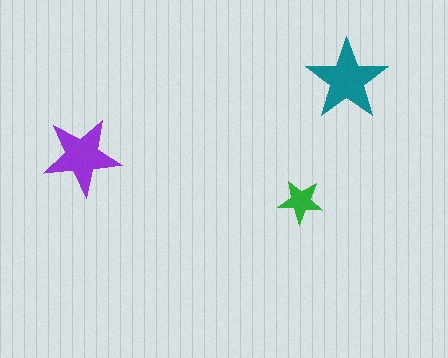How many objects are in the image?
There are 3 objects in the image.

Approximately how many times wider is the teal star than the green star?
About 2 times wider.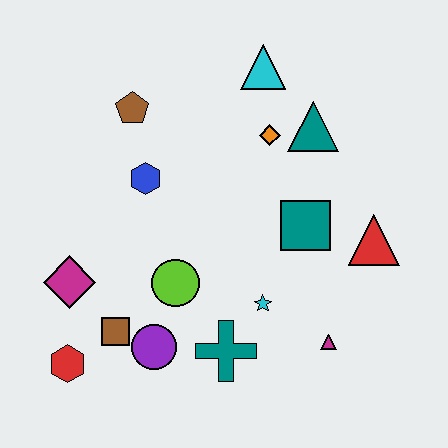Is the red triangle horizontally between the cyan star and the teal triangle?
No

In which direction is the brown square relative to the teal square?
The brown square is to the left of the teal square.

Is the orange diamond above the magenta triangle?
Yes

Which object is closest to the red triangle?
The teal square is closest to the red triangle.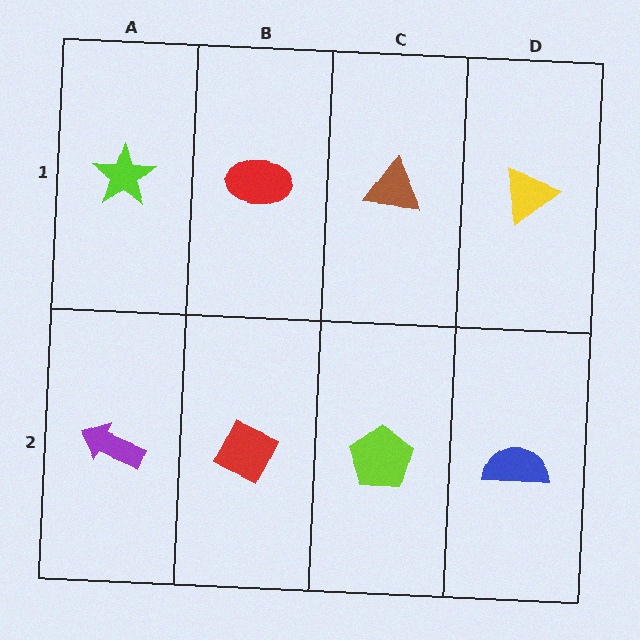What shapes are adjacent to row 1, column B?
A red diamond (row 2, column B), a lime star (row 1, column A), a brown triangle (row 1, column C).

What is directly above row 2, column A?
A lime star.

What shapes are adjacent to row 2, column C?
A brown triangle (row 1, column C), a red diamond (row 2, column B), a blue semicircle (row 2, column D).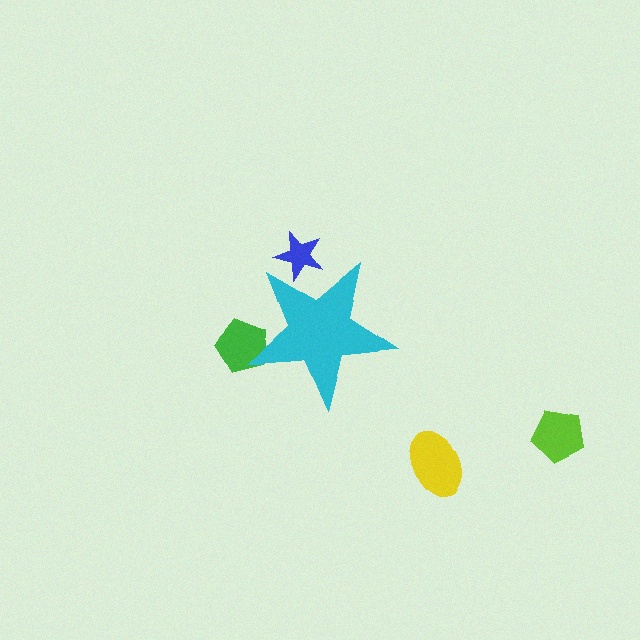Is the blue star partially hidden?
Yes, the blue star is partially hidden behind the cyan star.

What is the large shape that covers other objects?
A cyan star.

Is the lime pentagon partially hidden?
No, the lime pentagon is fully visible.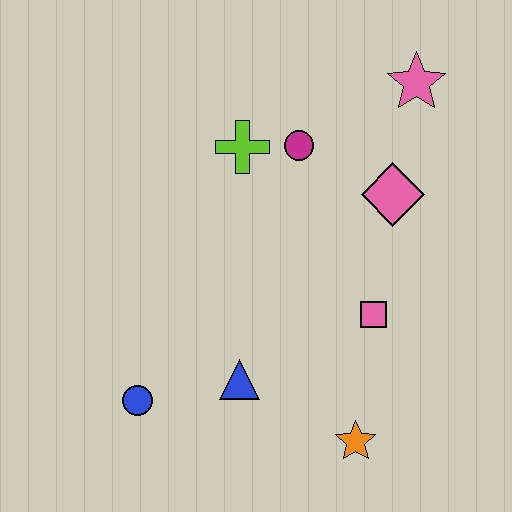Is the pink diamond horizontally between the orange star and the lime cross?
No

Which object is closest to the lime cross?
The magenta circle is closest to the lime cross.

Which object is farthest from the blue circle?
The pink star is farthest from the blue circle.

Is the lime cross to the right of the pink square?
No